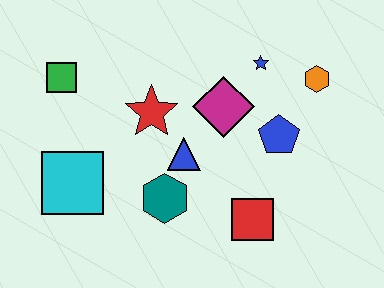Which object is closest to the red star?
The blue triangle is closest to the red star.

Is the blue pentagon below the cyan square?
No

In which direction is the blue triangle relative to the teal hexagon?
The blue triangle is above the teal hexagon.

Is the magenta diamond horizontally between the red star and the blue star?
Yes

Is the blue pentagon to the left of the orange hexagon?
Yes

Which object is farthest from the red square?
The green square is farthest from the red square.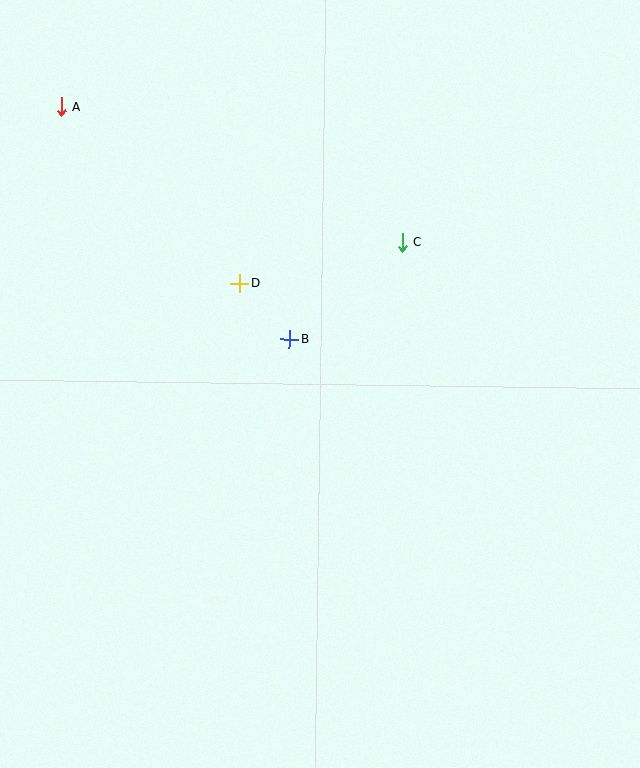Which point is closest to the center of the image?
Point B at (289, 339) is closest to the center.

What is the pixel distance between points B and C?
The distance between B and C is 148 pixels.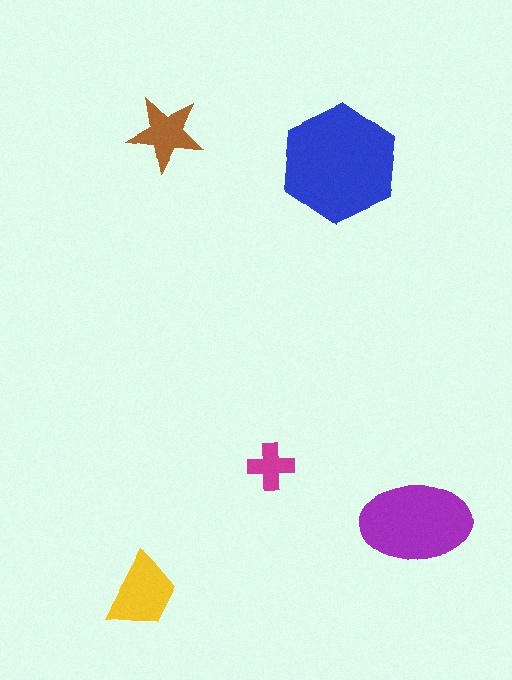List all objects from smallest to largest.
The magenta cross, the brown star, the yellow trapezoid, the purple ellipse, the blue hexagon.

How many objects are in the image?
There are 5 objects in the image.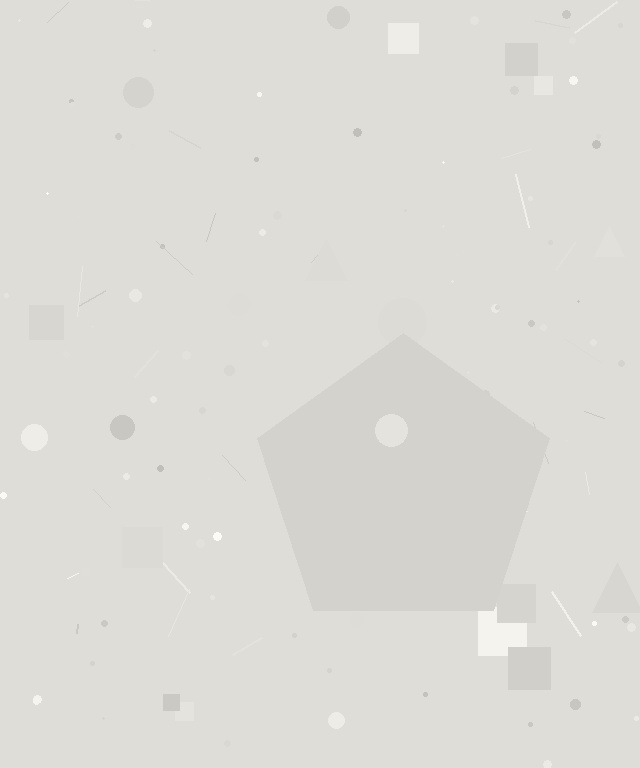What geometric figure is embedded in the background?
A pentagon is embedded in the background.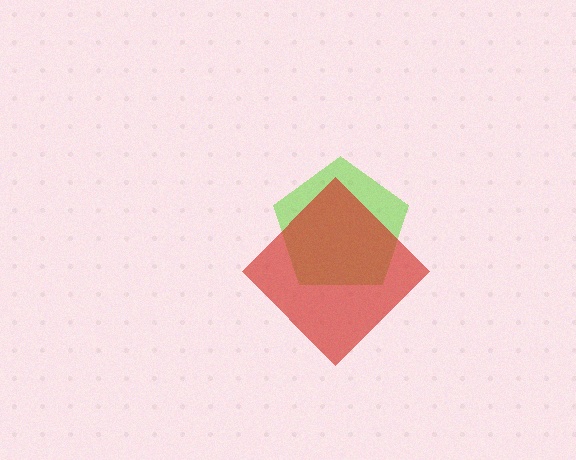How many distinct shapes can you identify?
There are 2 distinct shapes: a lime pentagon, a red diamond.